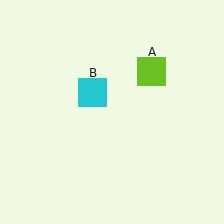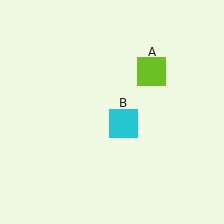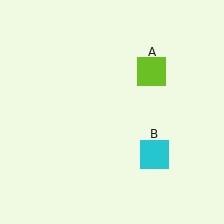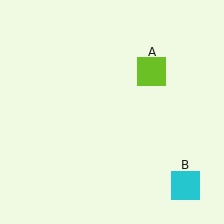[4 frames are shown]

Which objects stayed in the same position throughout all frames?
Lime square (object A) remained stationary.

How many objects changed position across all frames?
1 object changed position: cyan square (object B).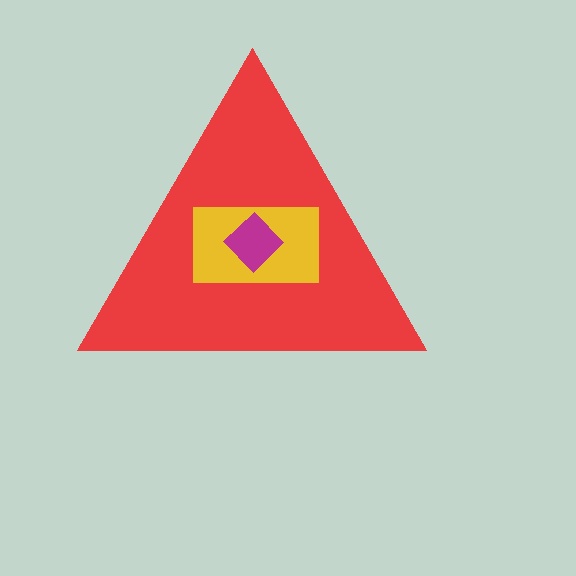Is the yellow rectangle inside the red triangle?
Yes.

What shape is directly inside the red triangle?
The yellow rectangle.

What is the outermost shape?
The red triangle.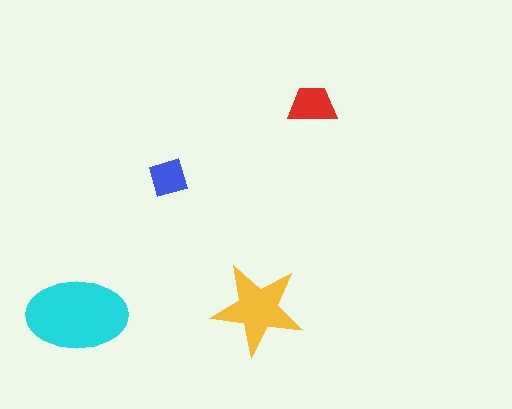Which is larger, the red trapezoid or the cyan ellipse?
The cyan ellipse.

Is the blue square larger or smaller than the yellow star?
Smaller.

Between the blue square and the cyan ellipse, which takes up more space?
The cyan ellipse.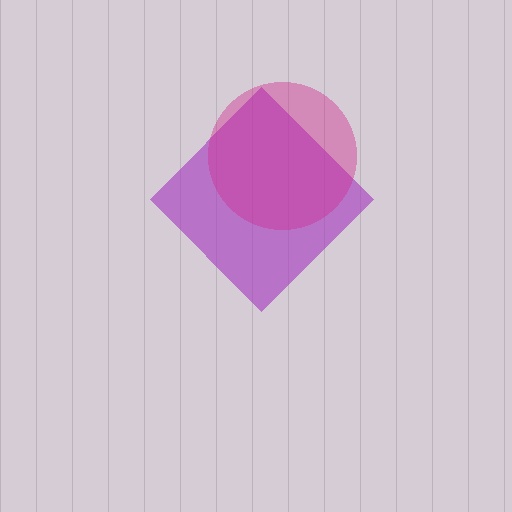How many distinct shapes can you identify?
There are 2 distinct shapes: a purple diamond, a magenta circle.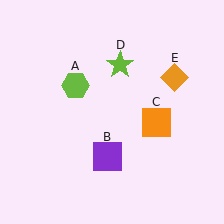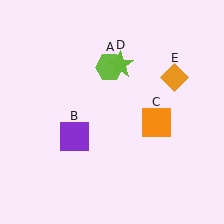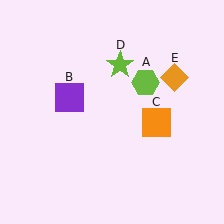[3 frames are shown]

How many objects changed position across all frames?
2 objects changed position: lime hexagon (object A), purple square (object B).